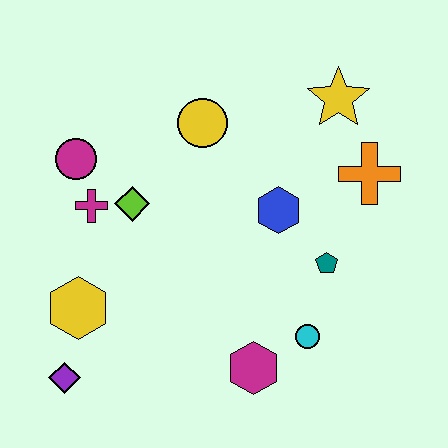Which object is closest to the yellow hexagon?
The purple diamond is closest to the yellow hexagon.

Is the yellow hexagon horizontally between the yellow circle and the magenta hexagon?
No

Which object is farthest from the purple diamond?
The yellow star is farthest from the purple diamond.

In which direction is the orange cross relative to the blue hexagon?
The orange cross is to the right of the blue hexagon.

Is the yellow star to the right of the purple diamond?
Yes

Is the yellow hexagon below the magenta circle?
Yes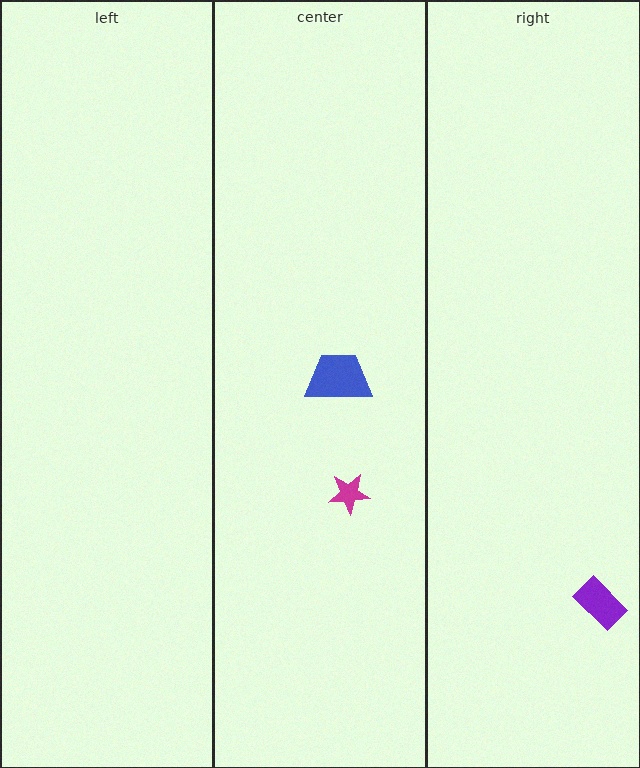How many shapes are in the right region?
1.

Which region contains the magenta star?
The center region.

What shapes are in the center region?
The blue trapezoid, the magenta star.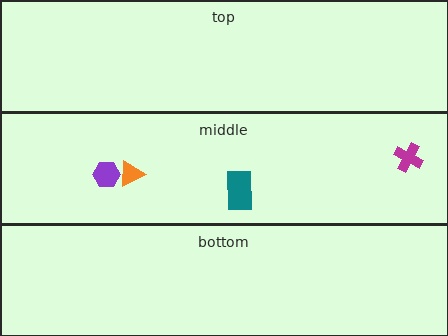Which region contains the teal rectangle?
The middle region.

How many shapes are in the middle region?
4.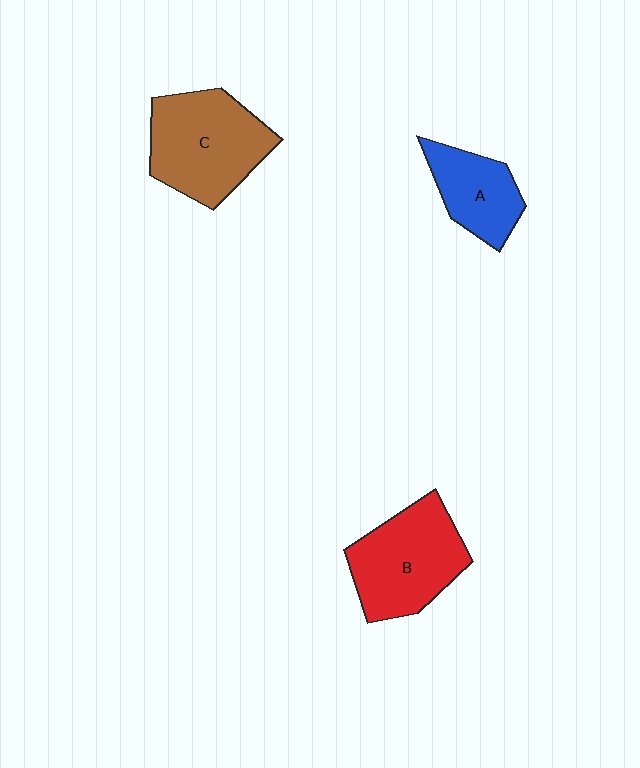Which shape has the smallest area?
Shape A (blue).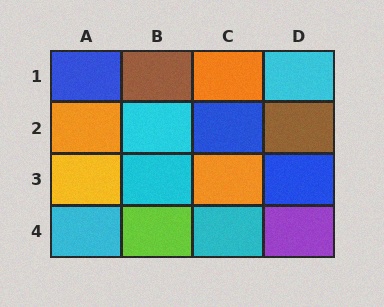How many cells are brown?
2 cells are brown.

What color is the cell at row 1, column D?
Cyan.